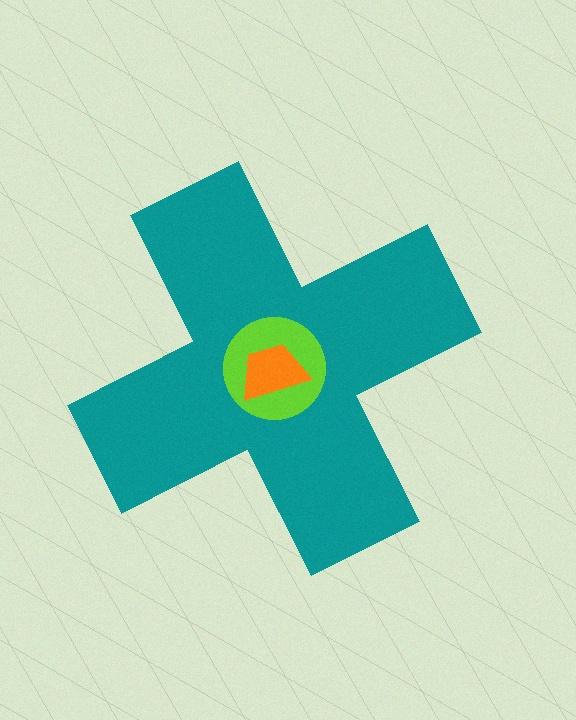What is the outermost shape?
The teal cross.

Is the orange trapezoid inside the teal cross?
Yes.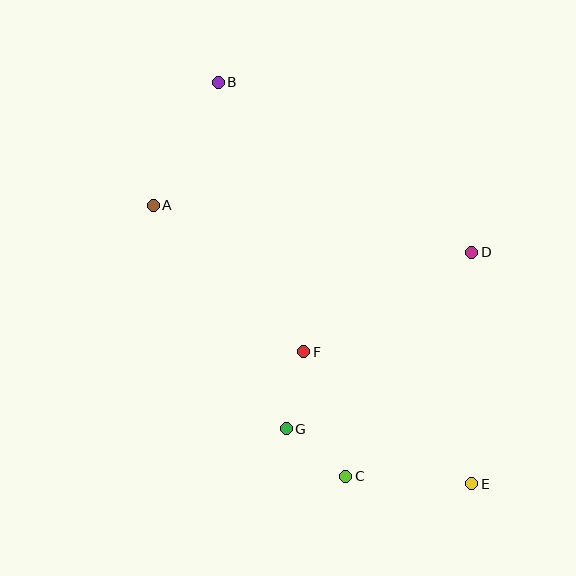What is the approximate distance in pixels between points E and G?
The distance between E and G is approximately 194 pixels.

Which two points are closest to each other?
Points C and G are closest to each other.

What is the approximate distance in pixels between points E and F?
The distance between E and F is approximately 214 pixels.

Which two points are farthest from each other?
Points B and E are farthest from each other.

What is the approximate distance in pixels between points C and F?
The distance between C and F is approximately 131 pixels.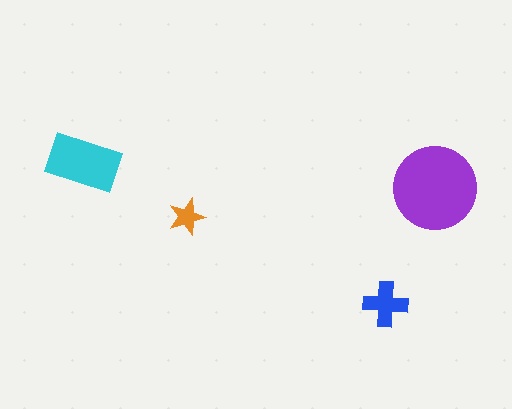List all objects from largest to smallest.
The purple circle, the cyan rectangle, the blue cross, the orange star.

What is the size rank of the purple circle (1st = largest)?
1st.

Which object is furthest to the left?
The cyan rectangle is leftmost.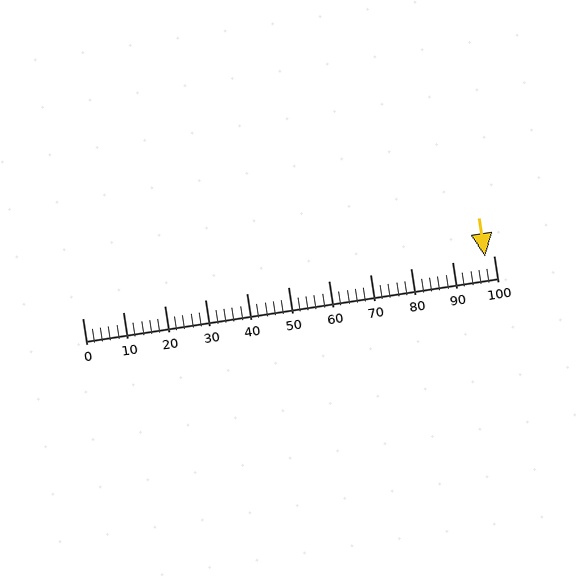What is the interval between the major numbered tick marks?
The major tick marks are spaced 10 units apart.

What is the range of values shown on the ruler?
The ruler shows values from 0 to 100.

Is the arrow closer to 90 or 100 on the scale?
The arrow is closer to 100.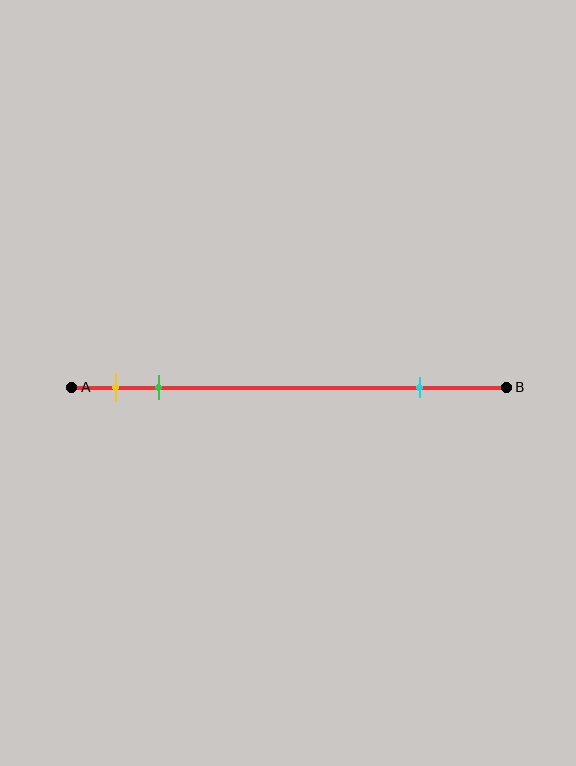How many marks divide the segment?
There are 3 marks dividing the segment.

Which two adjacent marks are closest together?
The yellow and green marks are the closest adjacent pair.